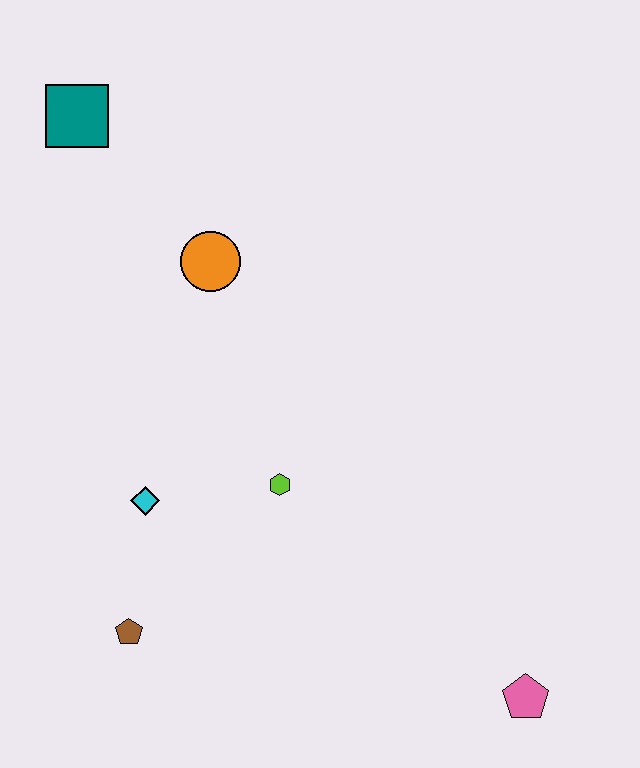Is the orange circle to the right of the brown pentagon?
Yes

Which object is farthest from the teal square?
The pink pentagon is farthest from the teal square.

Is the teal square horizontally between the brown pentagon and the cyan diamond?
No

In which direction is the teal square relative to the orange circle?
The teal square is above the orange circle.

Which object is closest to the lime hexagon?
The cyan diamond is closest to the lime hexagon.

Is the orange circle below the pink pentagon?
No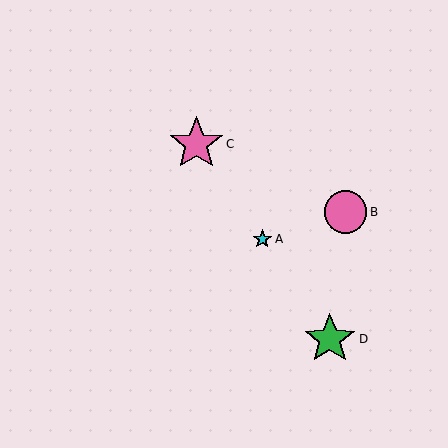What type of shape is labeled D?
Shape D is a green star.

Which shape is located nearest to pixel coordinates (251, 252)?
The cyan star (labeled A) at (262, 239) is nearest to that location.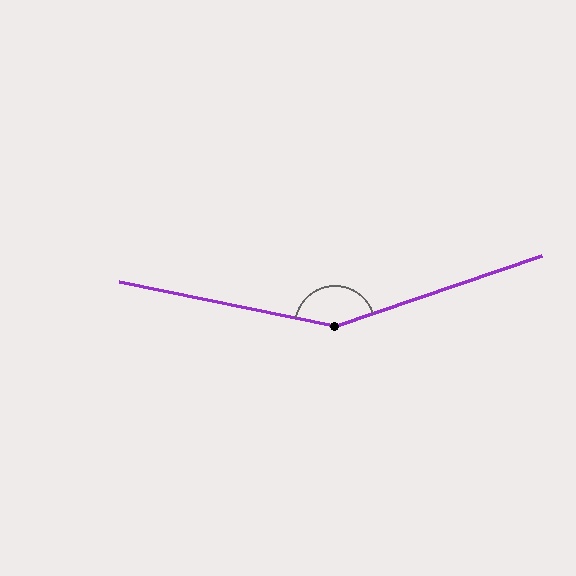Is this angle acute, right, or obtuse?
It is obtuse.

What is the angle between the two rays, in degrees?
Approximately 150 degrees.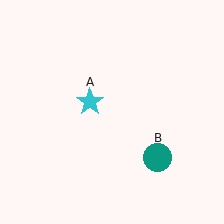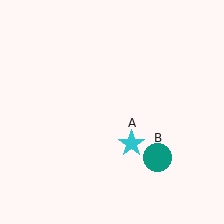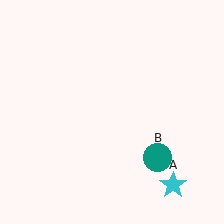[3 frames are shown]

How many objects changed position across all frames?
1 object changed position: cyan star (object A).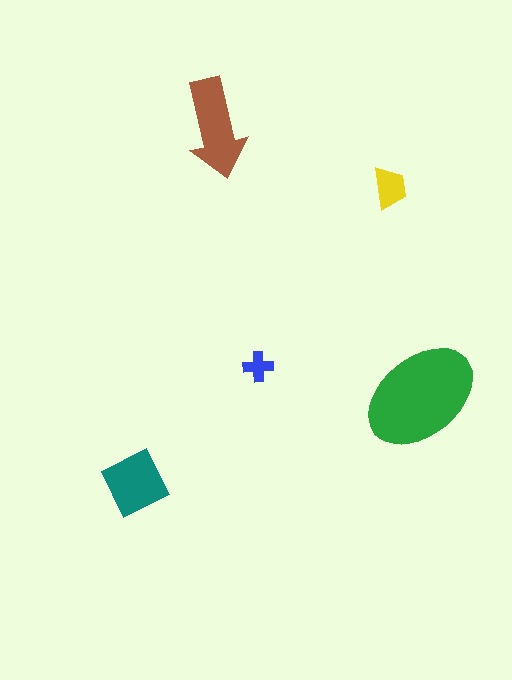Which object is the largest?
The green ellipse.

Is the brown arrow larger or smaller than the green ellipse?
Smaller.